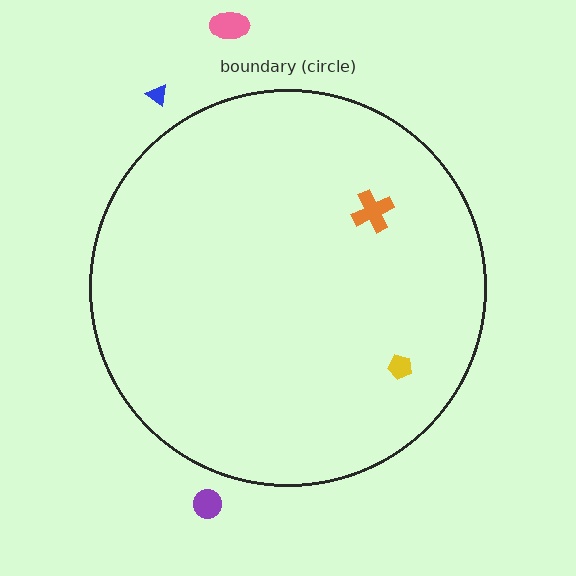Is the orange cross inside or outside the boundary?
Inside.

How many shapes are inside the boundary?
2 inside, 3 outside.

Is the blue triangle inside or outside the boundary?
Outside.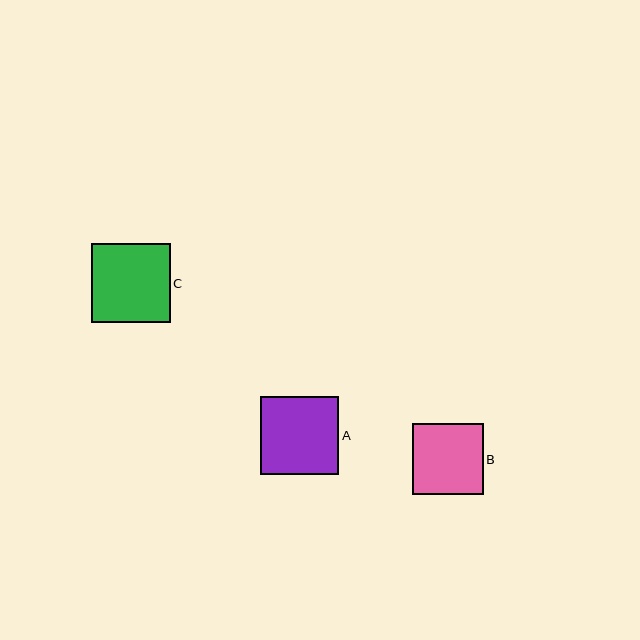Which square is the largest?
Square C is the largest with a size of approximately 79 pixels.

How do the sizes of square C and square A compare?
Square C and square A are approximately the same size.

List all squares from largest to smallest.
From largest to smallest: C, A, B.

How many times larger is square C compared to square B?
Square C is approximately 1.1 times the size of square B.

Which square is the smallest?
Square B is the smallest with a size of approximately 71 pixels.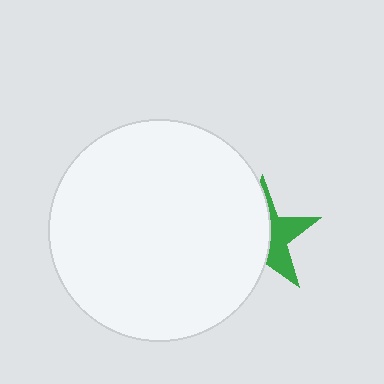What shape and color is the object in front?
The object in front is a white circle.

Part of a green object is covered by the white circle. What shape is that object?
It is a star.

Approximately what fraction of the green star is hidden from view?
Roughly 60% of the green star is hidden behind the white circle.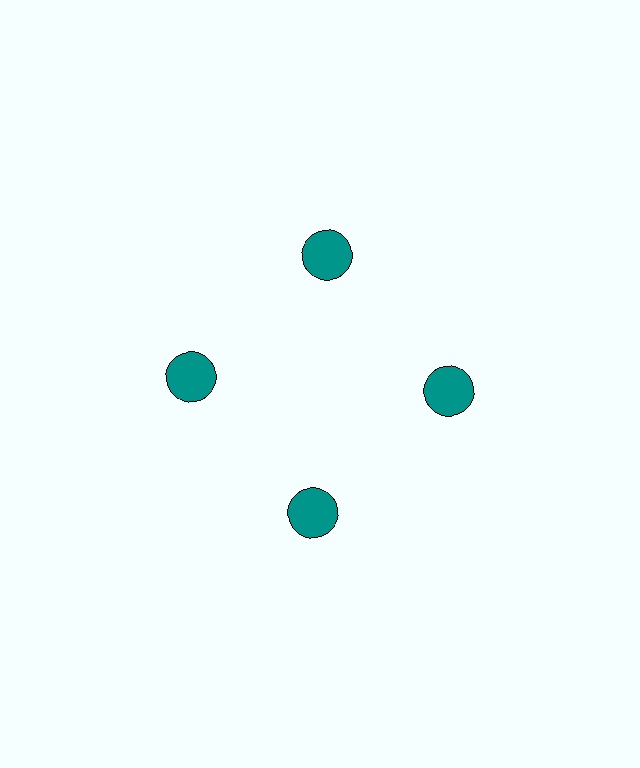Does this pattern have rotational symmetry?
Yes, this pattern has 4-fold rotational symmetry. It looks the same after rotating 90 degrees around the center.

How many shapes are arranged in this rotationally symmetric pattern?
There are 4 shapes, arranged in 4 groups of 1.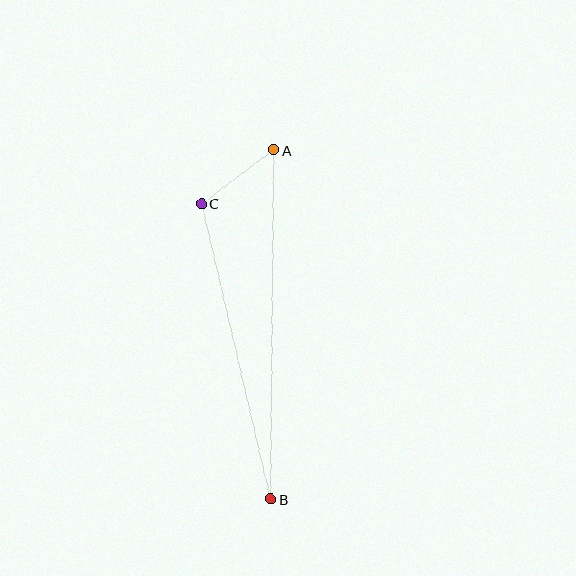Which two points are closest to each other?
Points A and C are closest to each other.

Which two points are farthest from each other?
Points A and B are farthest from each other.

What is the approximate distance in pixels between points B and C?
The distance between B and C is approximately 304 pixels.